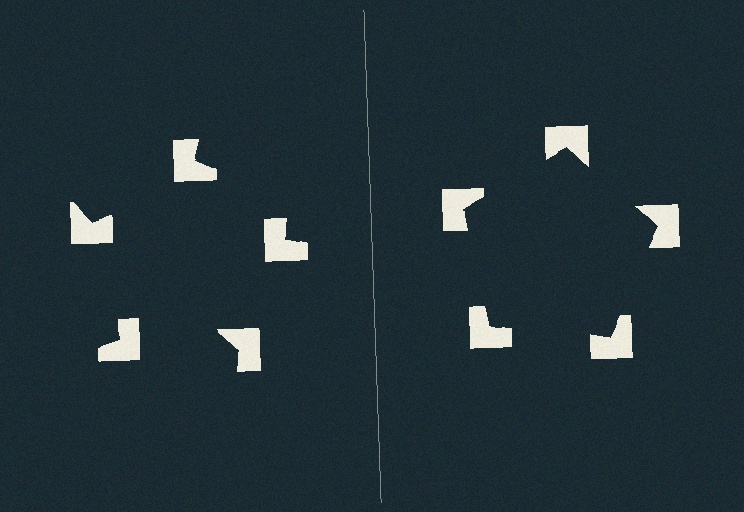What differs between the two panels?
The notched squares are positioned identically on both sides; only the wedge orientations differ. On the right they align to a pentagon; on the left they are misaligned.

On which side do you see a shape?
An illusory pentagon appears on the right side. On the left side the wedge cuts are rotated, so no coherent shape forms.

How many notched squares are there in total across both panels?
10 — 5 on each side.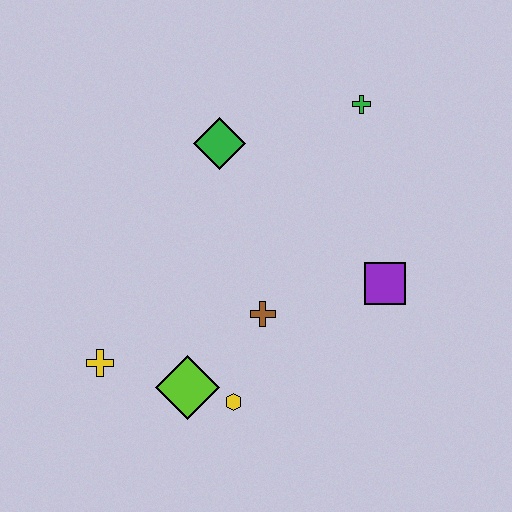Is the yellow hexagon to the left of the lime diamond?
No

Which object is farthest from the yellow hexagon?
The green cross is farthest from the yellow hexagon.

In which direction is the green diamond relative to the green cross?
The green diamond is to the left of the green cross.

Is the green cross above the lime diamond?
Yes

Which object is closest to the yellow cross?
The lime diamond is closest to the yellow cross.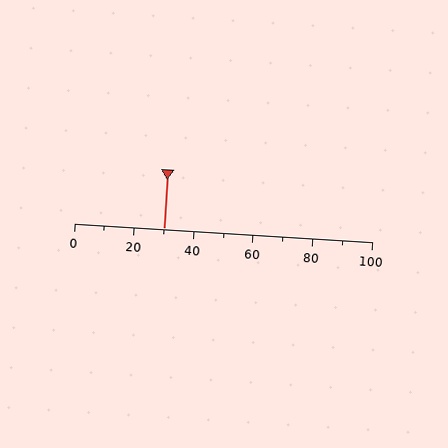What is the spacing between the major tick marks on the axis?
The major ticks are spaced 20 apart.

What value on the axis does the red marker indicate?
The marker indicates approximately 30.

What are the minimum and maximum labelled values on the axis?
The axis runs from 0 to 100.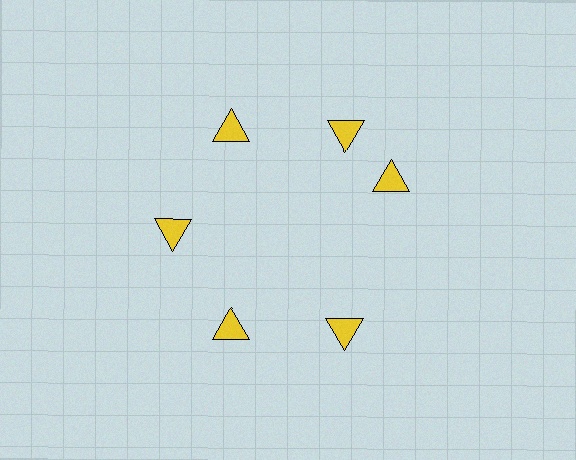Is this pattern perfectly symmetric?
No. The 6 yellow triangles are arranged in a ring, but one element near the 3 o'clock position is rotated out of alignment along the ring, breaking the 6-fold rotational symmetry.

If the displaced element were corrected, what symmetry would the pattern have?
It would have 6-fold rotational symmetry — the pattern would map onto itself every 60 degrees.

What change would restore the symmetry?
The symmetry would be restored by rotating it back into even spacing with its neighbors so that all 6 triangles sit at equal angles and equal distance from the center.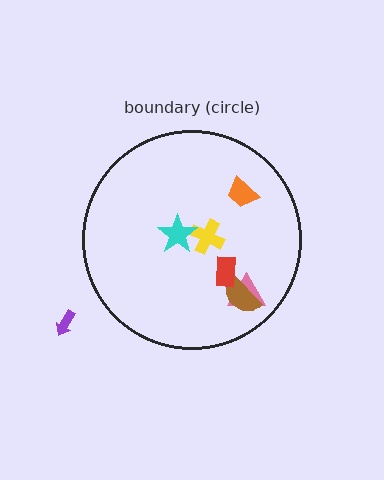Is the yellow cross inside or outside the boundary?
Inside.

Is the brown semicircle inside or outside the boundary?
Inside.